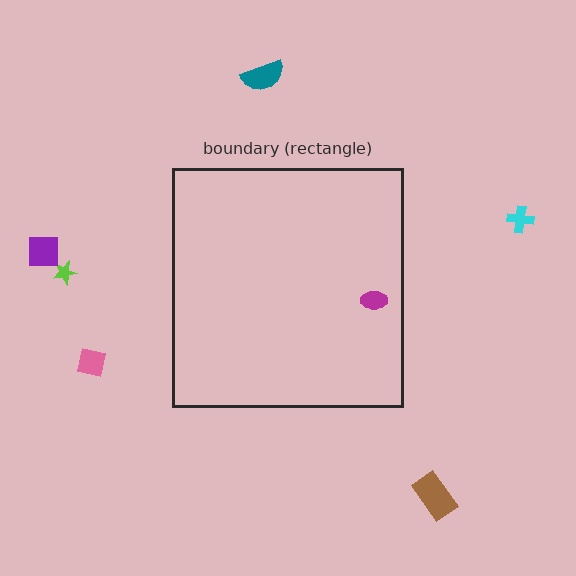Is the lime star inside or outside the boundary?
Outside.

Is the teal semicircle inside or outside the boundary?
Outside.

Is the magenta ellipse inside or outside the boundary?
Inside.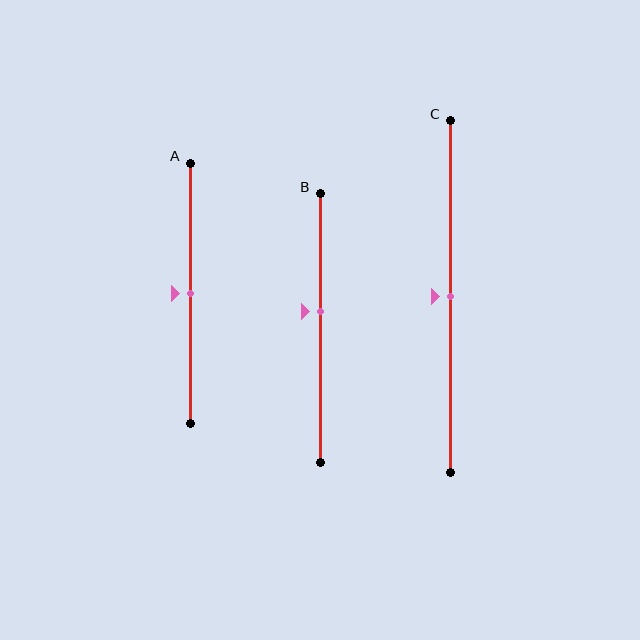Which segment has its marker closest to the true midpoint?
Segment A has its marker closest to the true midpoint.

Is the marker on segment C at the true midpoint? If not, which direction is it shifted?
Yes, the marker on segment C is at the true midpoint.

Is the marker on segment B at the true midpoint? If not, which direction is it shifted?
No, the marker on segment B is shifted upward by about 6% of the segment length.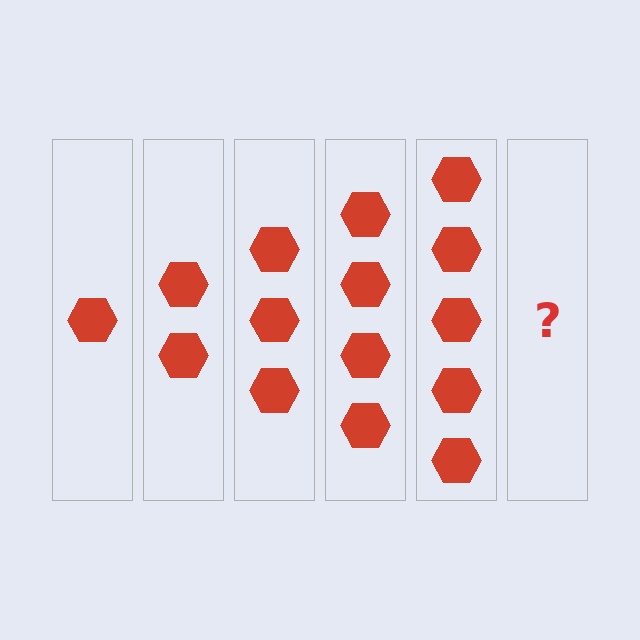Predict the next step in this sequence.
The next step is 6 hexagons.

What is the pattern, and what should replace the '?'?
The pattern is that each step adds one more hexagon. The '?' should be 6 hexagons.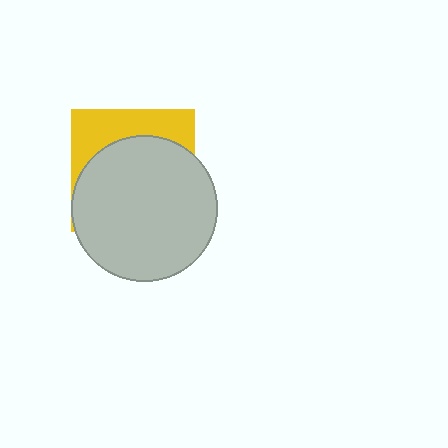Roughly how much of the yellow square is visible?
A small part of it is visible (roughly 31%).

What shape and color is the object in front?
The object in front is a light gray circle.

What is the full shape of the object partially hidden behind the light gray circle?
The partially hidden object is a yellow square.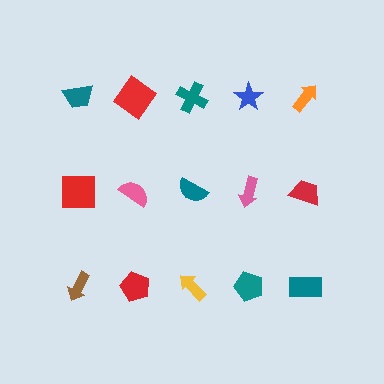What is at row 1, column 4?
A blue star.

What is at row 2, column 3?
A teal semicircle.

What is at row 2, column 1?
A red square.